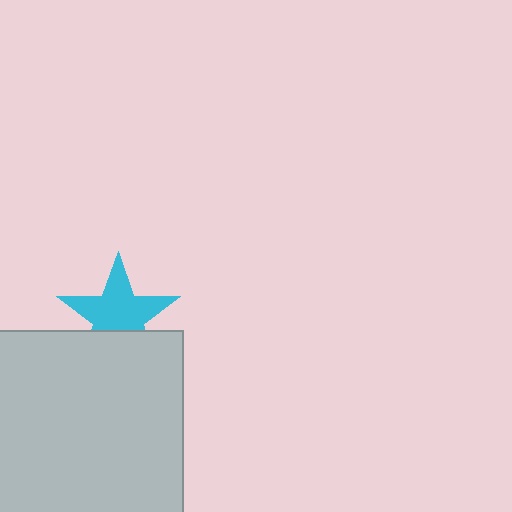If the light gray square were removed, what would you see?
You would see the complete cyan star.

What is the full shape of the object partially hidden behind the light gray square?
The partially hidden object is a cyan star.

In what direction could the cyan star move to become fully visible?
The cyan star could move up. That would shift it out from behind the light gray square entirely.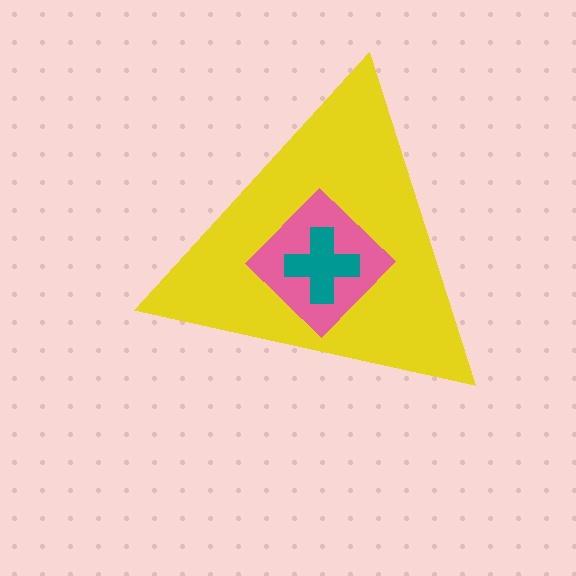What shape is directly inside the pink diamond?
The teal cross.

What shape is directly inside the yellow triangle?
The pink diamond.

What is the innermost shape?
The teal cross.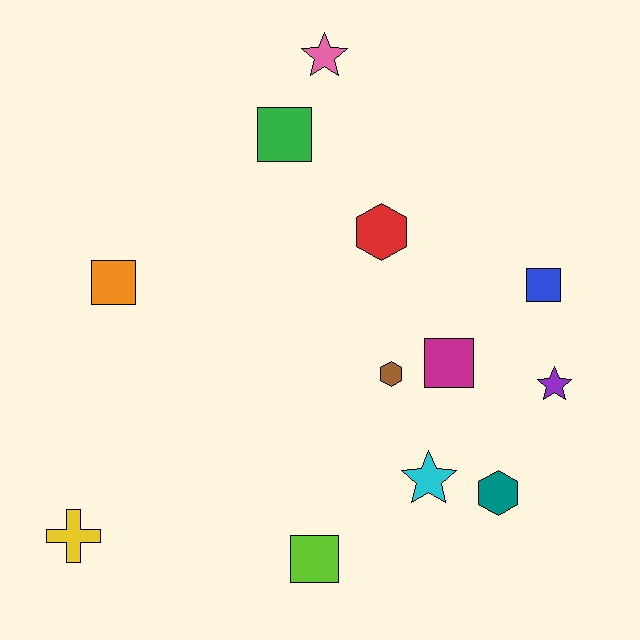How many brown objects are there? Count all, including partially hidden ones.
There is 1 brown object.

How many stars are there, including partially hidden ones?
There are 3 stars.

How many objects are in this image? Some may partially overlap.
There are 12 objects.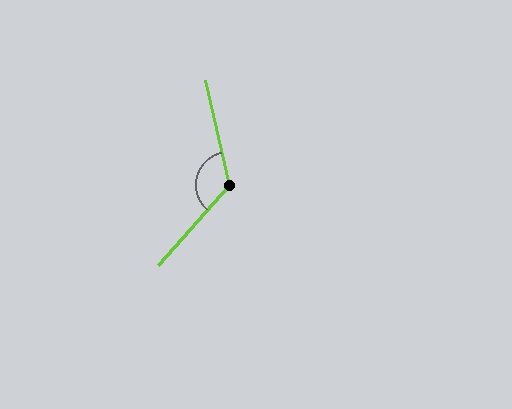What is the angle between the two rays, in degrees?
Approximately 126 degrees.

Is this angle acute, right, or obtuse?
It is obtuse.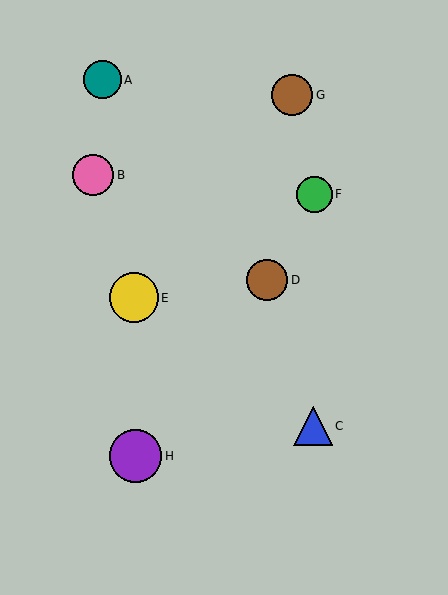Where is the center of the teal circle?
The center of the teal circle is at (102, 80).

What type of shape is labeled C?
Shape C is a blue triangle.